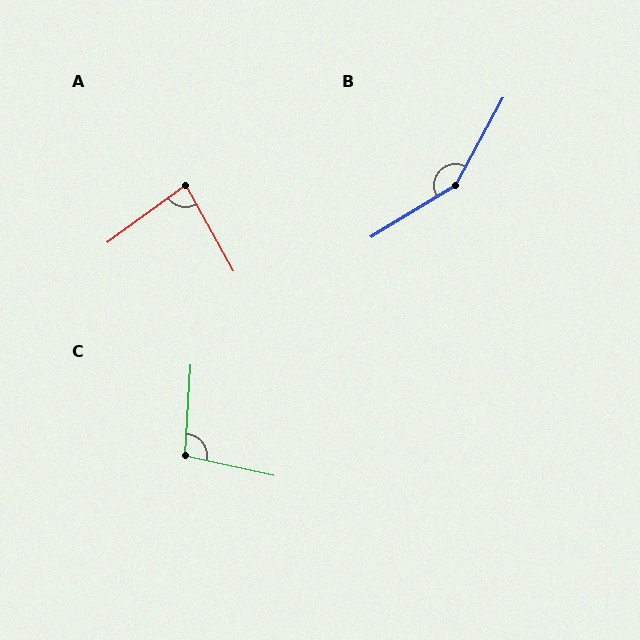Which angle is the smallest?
A, at approximately 83 degrees.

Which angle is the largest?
B, at approximately 150 degrees.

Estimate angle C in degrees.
Approximately 99 degrees.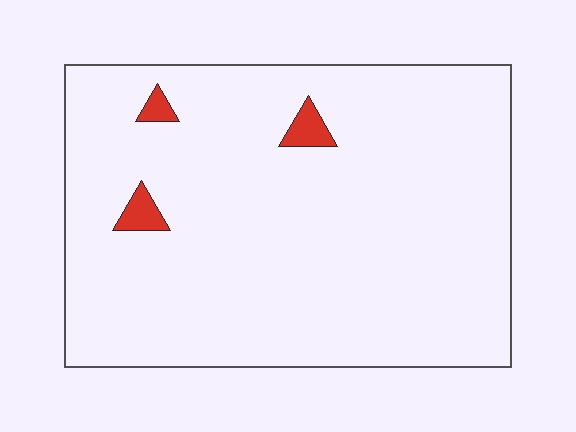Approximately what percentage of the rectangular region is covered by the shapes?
Approximately 5%.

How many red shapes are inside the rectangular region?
3.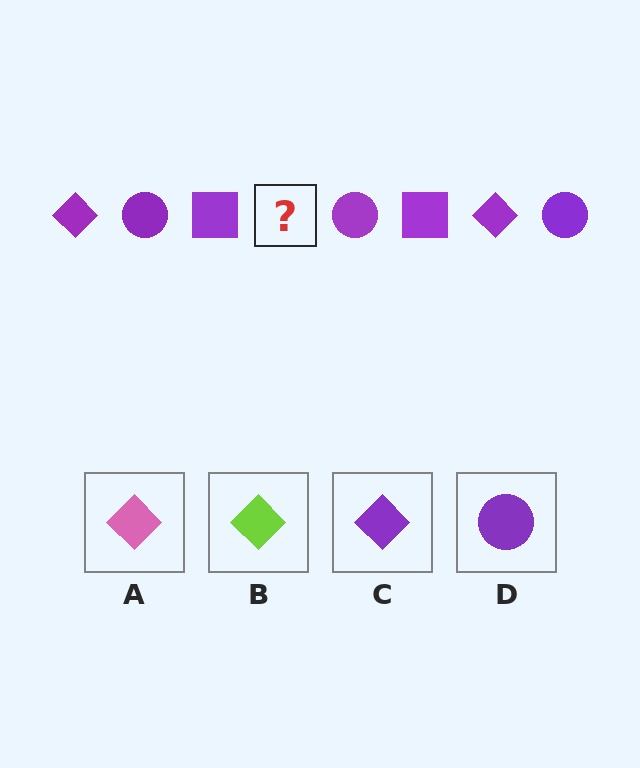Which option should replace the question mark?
Option C.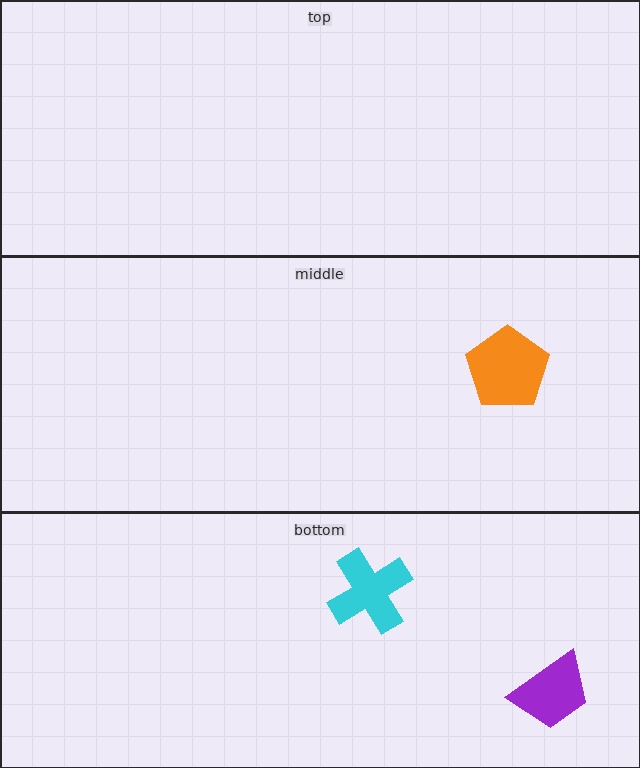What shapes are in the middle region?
The orange pentagon.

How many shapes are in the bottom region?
2.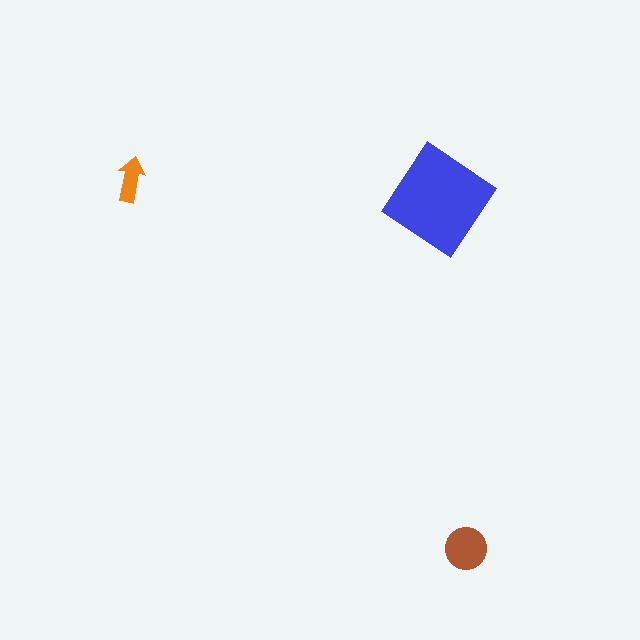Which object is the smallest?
The orange arrow.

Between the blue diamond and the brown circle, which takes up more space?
The blue diamond.